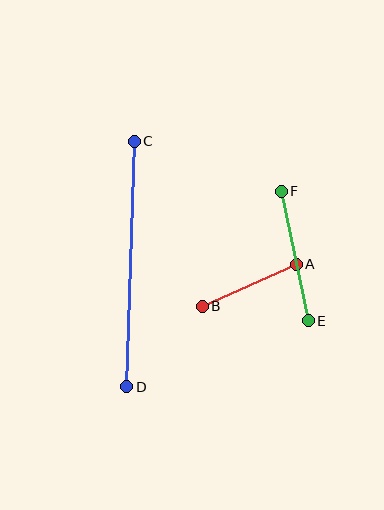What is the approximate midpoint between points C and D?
The midpoint is at approximately (131, 264) pixels.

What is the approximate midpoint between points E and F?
The midpoint is at approximately (295, 256) pixels.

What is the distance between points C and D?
The distance is approximately 246 pixels.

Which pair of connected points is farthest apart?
Points C and D are farthest apart.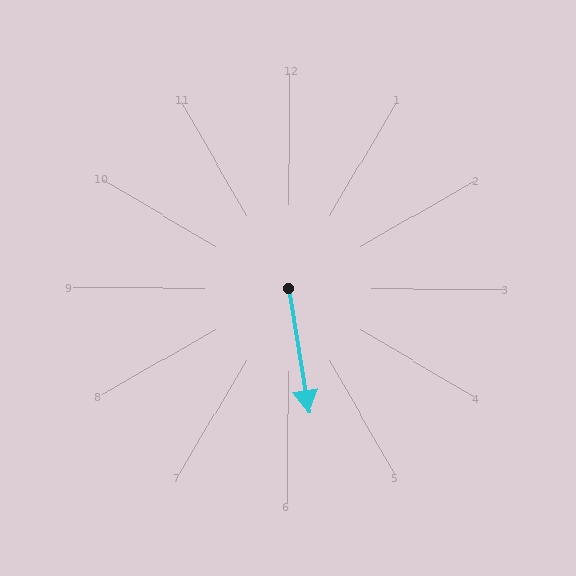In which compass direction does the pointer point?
South.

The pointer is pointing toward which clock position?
Roughly 6 o'clock.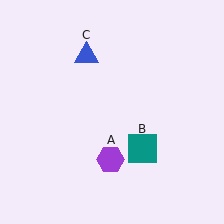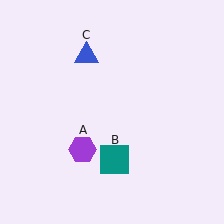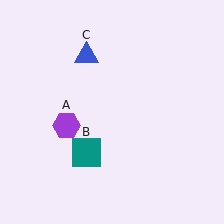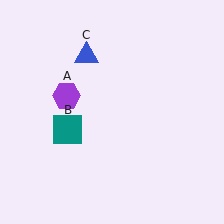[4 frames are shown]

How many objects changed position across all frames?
2 objects changed position: purple hexagon (object A), teal square (object B).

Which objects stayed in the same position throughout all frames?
Blue triangle (object C) remained stationary.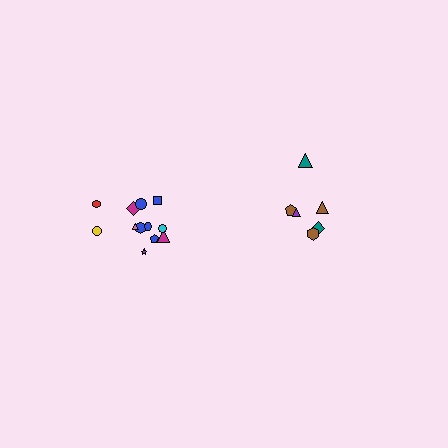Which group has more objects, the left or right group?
The left group.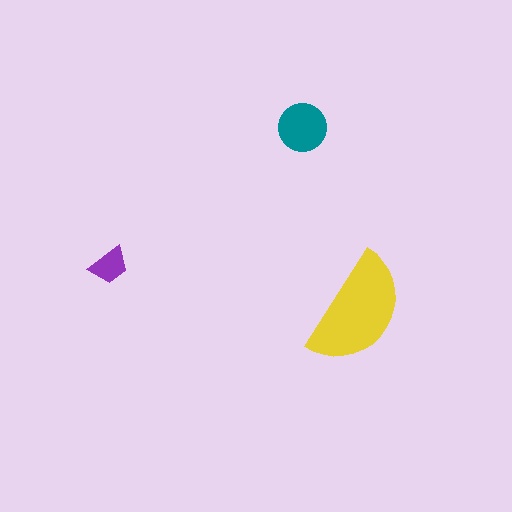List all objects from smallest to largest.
The purple trapezoid, the teal circle, the yellow semicircle.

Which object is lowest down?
The yellow semicircle is bottommost.